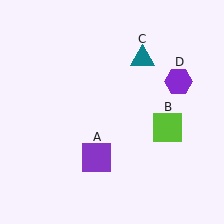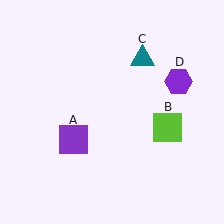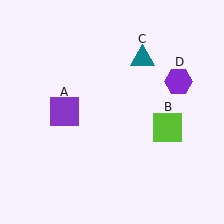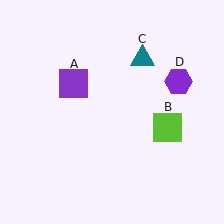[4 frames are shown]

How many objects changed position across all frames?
1 object changed position: purple square (object A).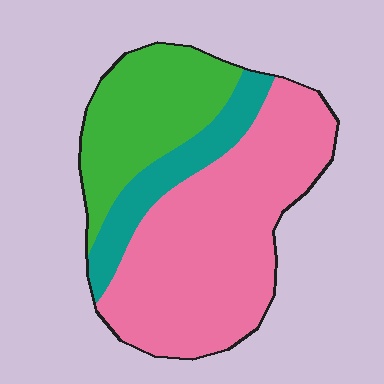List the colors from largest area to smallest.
From largest to smallest: pink, green, teal.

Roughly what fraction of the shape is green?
Green covers around 25% of the shape.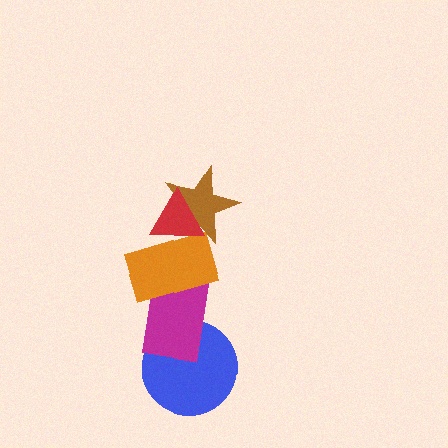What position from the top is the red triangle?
The red triangle is 1st from the top.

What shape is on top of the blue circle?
The magenta rectangle is on top of the blue circle.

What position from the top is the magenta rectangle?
The magenta rectangle is 4th from the top.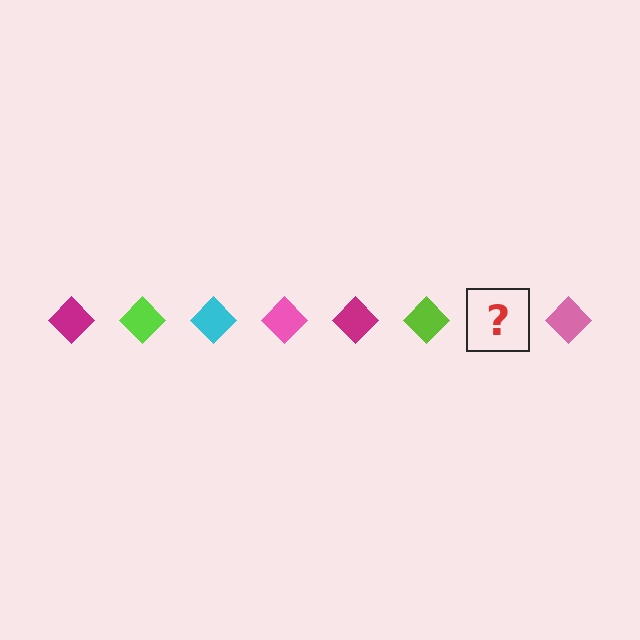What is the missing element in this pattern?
The missing element is a cyan diamond.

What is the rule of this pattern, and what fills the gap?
The rule is that the pattern cycles through magenta, lime, cyan, pink diamonds. The gap should be filled with a cyan diamond.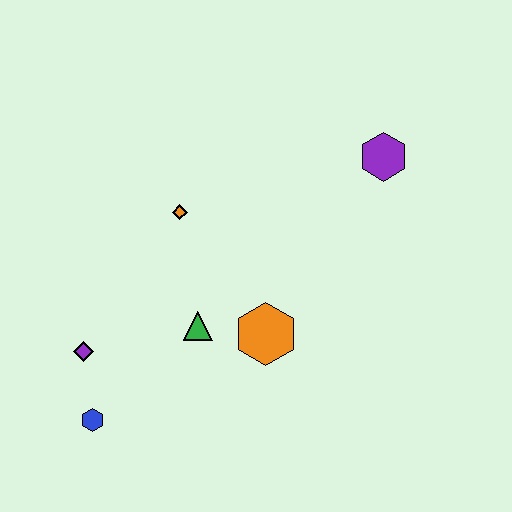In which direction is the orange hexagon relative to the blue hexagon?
The orange hexagon is to the right of the blue hexagon.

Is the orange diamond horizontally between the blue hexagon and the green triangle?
Yes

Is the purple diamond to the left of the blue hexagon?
Yes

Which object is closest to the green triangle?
The orange hexagon is closest to the green triangle.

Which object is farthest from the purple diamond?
The purple hexagon is farthest from the purple diamond.